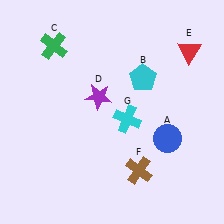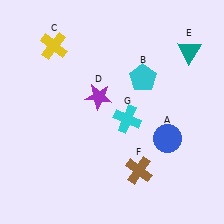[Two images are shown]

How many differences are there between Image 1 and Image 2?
There are 2 differences between the two images.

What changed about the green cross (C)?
In Image 1, C is green. In Image 2, it changed to yellow.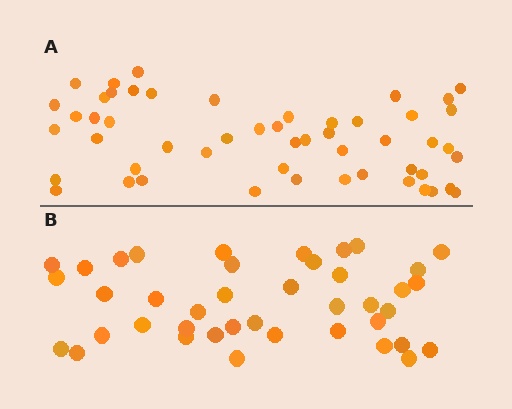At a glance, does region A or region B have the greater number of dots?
Region A (the top region) has more dots.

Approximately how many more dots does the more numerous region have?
Region A has roughly 12 or so more dots than region B.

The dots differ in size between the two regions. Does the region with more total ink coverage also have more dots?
No. Region B has more total ink coverage because its dots are larger, but region A actually contains more individual dots. Total area can be misleading — the number of items is what matters here.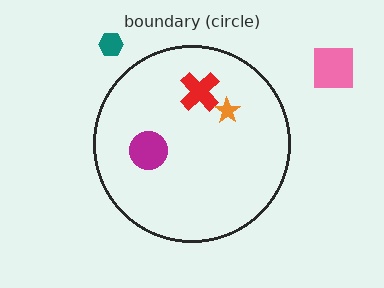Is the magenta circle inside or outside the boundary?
Inside.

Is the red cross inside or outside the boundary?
Inside.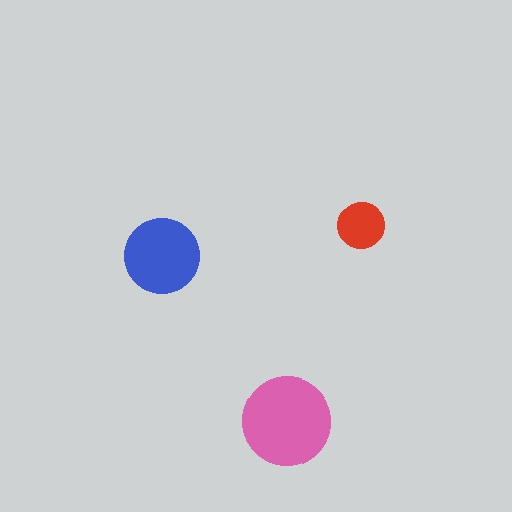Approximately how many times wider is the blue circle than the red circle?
About 1.5 times wider.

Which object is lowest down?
The pink circle is bottommost.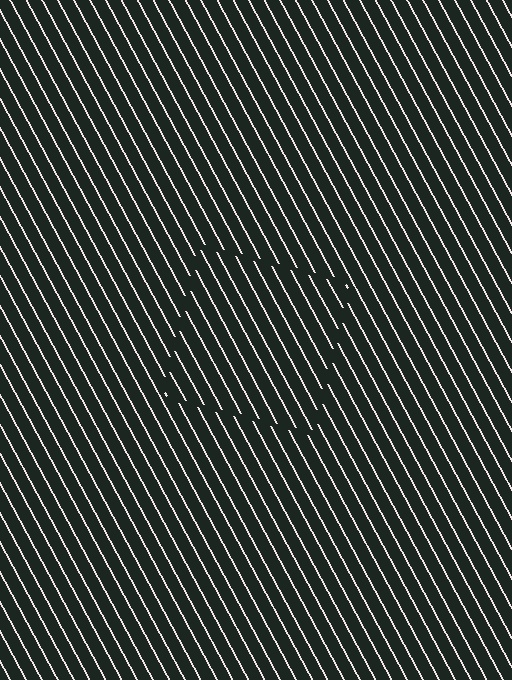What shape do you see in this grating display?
An illusory square. The interior of the shape contains the same grating, shifted by half a period — the contour is defined by the phase discontinuity where line-ends from the inner and outer gratings abut.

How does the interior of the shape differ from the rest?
The interior of the shape contains the same grating, shifted by half a period — the contour is defined by the phase discontinuity where line-ends from the inner and outer gratings abut.